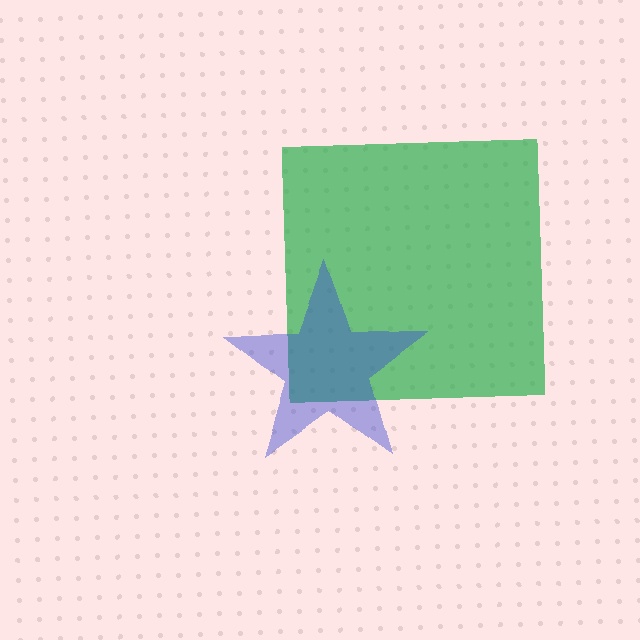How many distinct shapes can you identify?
There are 2 distinct shapes: a green square, a blue star.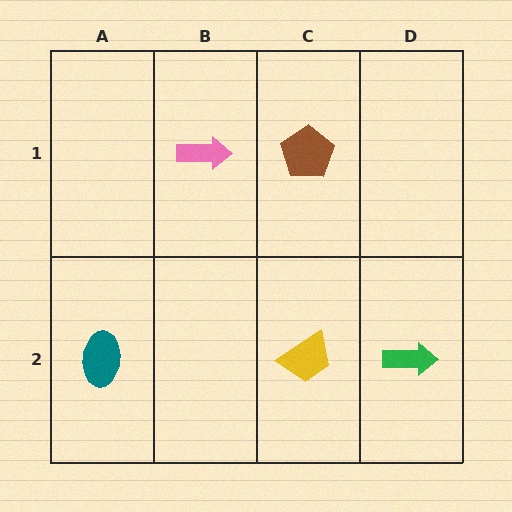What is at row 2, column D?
A green arrow.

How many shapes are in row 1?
2 shapes.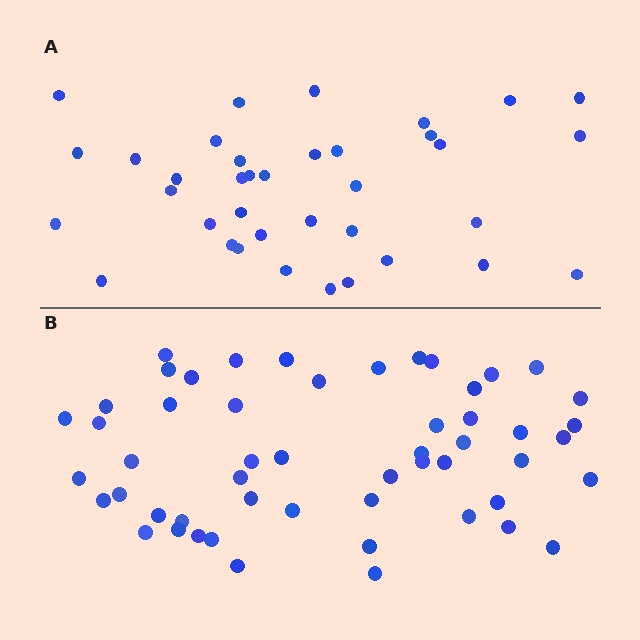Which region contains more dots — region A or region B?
Region B (the bottom region) has more dots.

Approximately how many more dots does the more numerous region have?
Region B has approximately 15 more dots than region A.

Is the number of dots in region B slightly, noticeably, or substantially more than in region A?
Region B has noticeably more, but not dramatically so. The ratio is roughly 1.4 to 1.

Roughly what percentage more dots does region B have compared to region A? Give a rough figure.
About 45% more.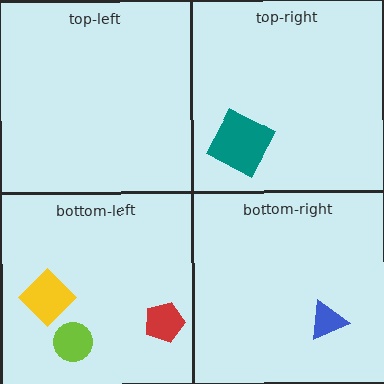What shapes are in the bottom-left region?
The yellow diamond, the red pentagon, the lime circle.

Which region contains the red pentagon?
The bottom-left region.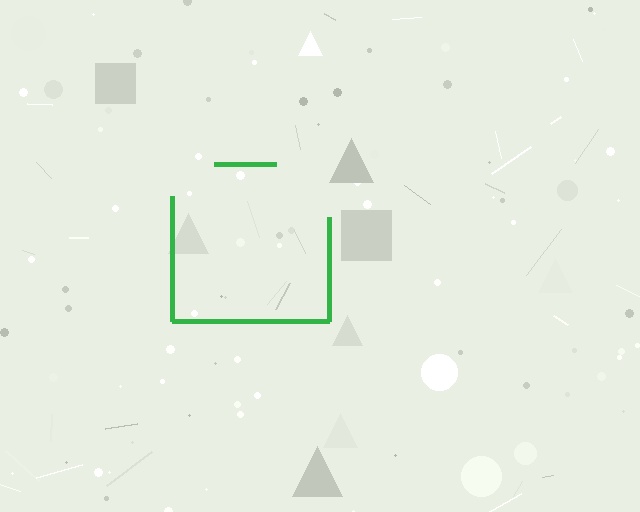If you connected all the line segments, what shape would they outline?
They would outline a square.